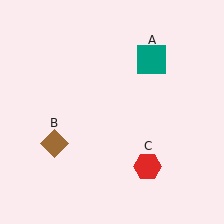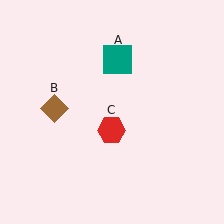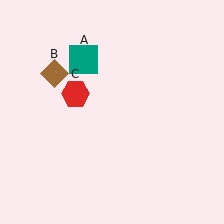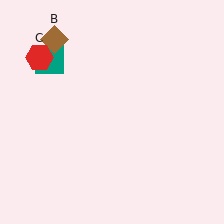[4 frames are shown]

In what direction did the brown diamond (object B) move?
The brown diamond (object B) moved up.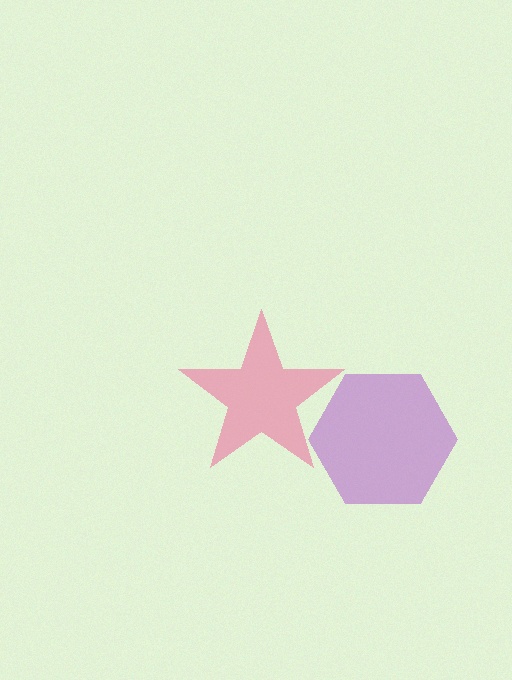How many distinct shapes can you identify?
There are 2 distinct shapes: a purple hexagon, a pink star.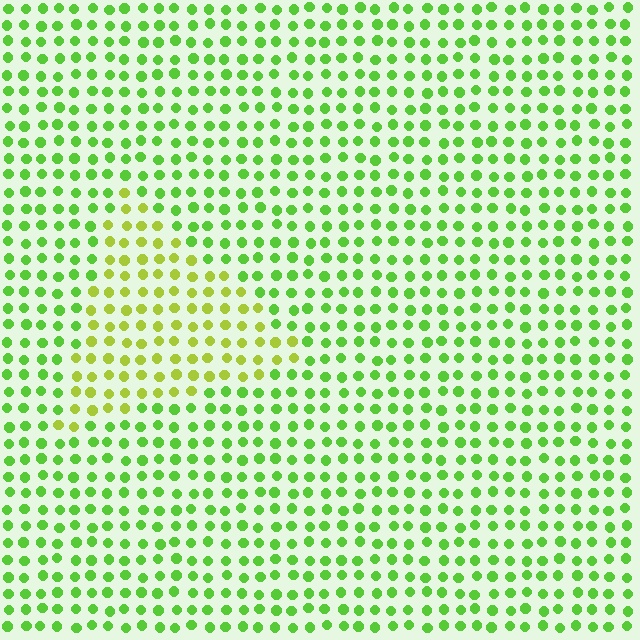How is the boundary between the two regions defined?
The boundary is defined purely by a slight shift in hue (about 32 degrees). Spacing, size, and orientation are identical on both sides.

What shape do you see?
I see a triangle.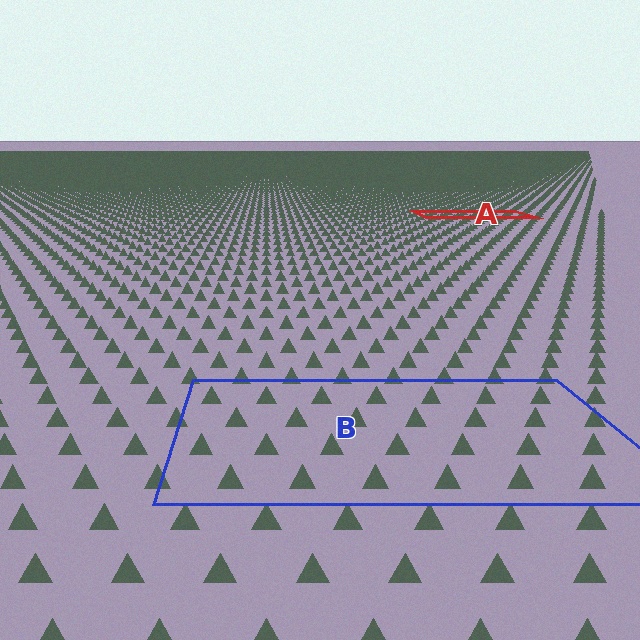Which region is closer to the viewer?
Region B is closer. The texture elements there are larger and more spread out.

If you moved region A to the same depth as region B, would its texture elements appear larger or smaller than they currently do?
They would appear larger. At a closer depth, the same texture elements are projected at a bigger on-screen size.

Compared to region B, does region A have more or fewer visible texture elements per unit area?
Region A has more texture elements per unit area — they are packed more densely because it is farther away.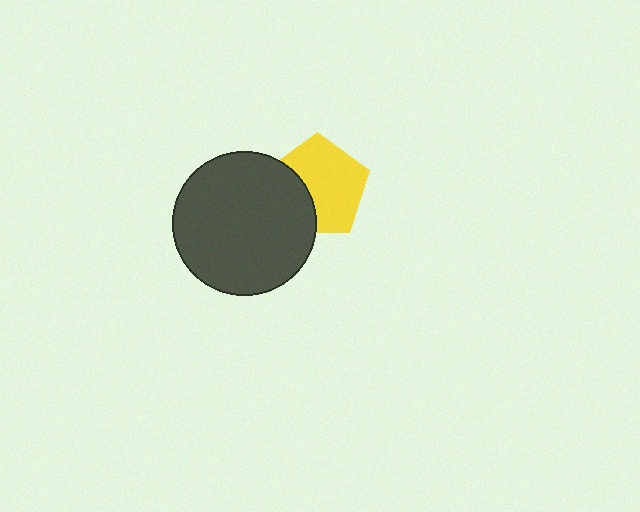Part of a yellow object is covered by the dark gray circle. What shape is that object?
It is a pentagon.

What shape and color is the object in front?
The object in front is a dark gray circle.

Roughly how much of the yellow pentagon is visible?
Most of it is visible (roughly 67%).